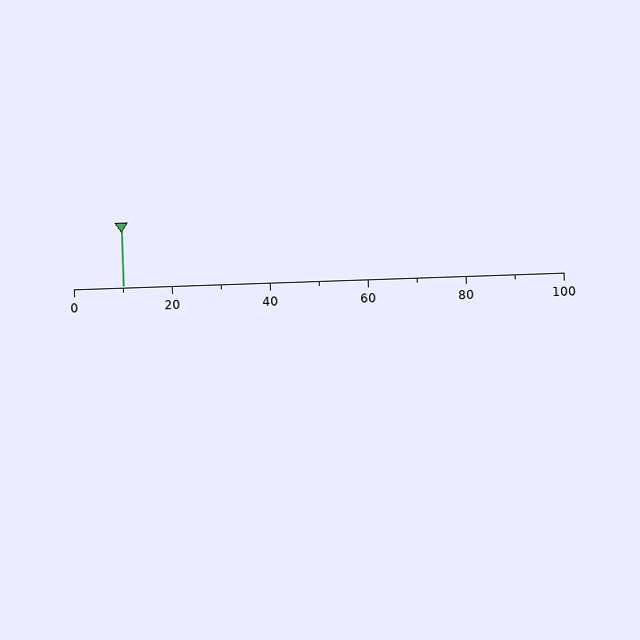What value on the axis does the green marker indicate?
The marker indicates approximately 10.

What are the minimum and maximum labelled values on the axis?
The axis runs from 0 to 100.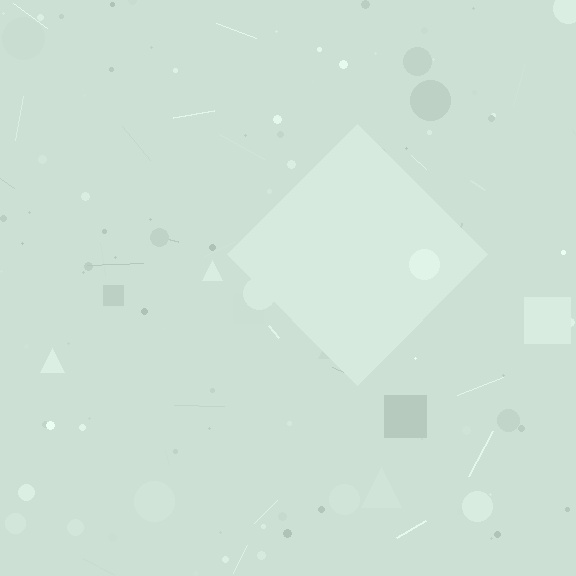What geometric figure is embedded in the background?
A diamond is embedded in the background.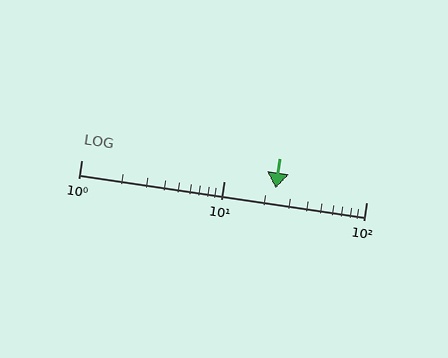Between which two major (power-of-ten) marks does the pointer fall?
The pointer is between 10 and 100.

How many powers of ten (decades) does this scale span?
The scale spans 2 decades, from 1 to 100.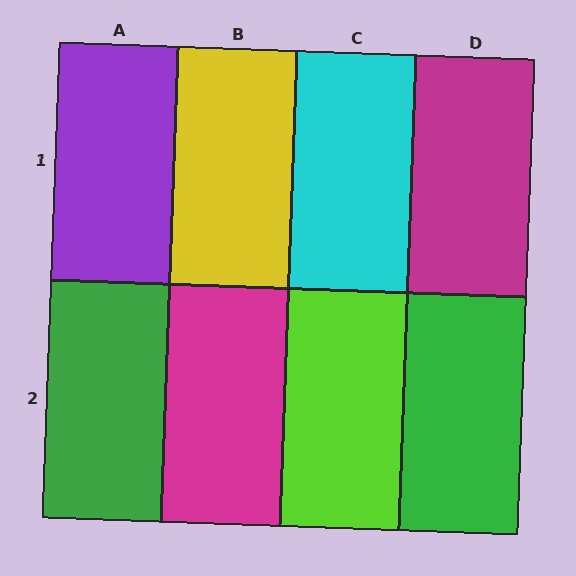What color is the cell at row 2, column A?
Green.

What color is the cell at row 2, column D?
Green.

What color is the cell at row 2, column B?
Magenta.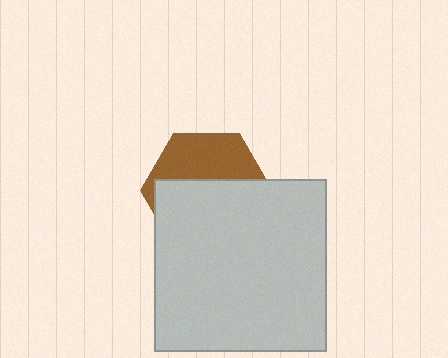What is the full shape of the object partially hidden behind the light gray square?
The partially hidden object is a brown hexagon.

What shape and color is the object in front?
The object in front is a light gray square.